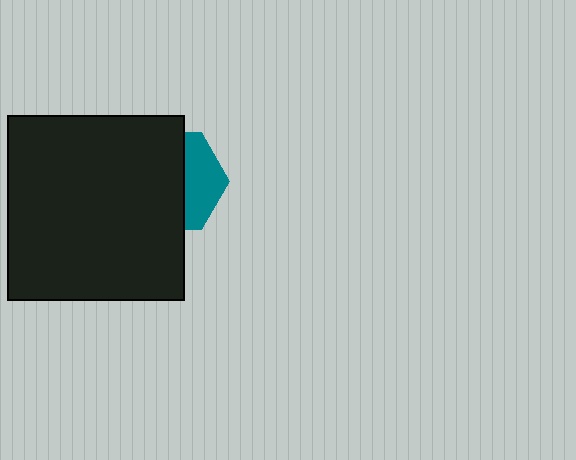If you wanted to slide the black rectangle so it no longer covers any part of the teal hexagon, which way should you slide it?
Slide it left — that is the most direct way to separate the two shapes.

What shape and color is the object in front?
The object in front is a black rectangle.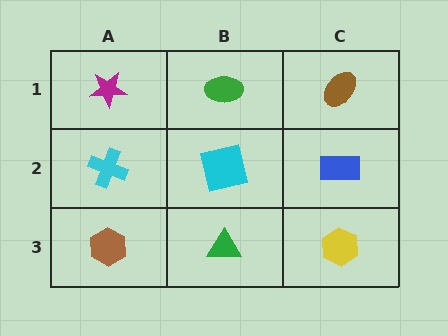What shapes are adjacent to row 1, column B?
A cyan square (row 2, column B), a magenta star (row 1, column A), a brown ellipse (row 1, column C).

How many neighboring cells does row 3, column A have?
2.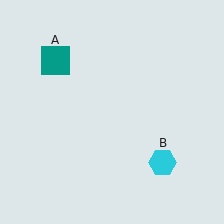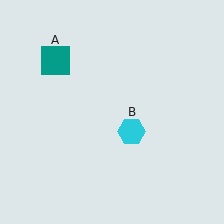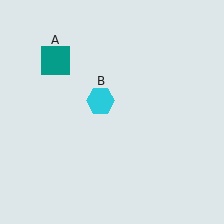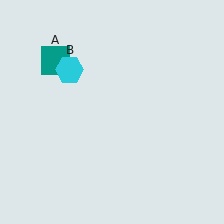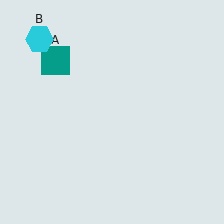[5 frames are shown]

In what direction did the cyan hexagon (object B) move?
The cyan hexagon (object B) moved up and to the left.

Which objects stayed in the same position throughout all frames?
Teal square (object A) remained stationary.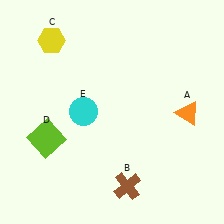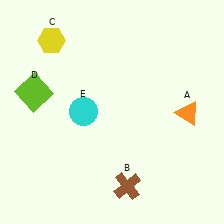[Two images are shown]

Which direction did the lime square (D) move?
The lime square (D) moved up.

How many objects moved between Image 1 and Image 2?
1 object moved between the two images.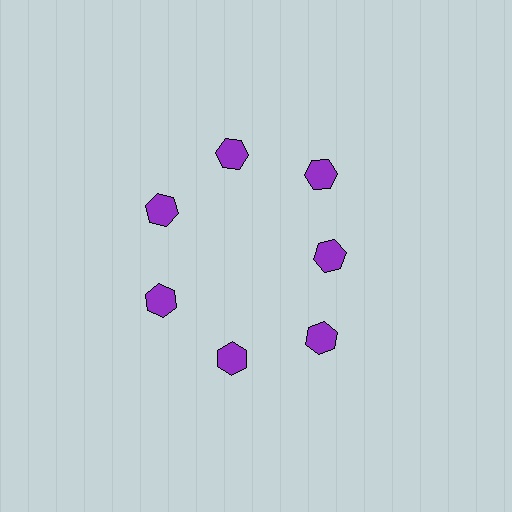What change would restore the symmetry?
The symmetry would be restored by moving it outward, back onto the ring so that all 7 hexagons sit at equal angles and equal distance from the center.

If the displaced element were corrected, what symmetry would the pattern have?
It would have 7-fold rotational symmetry — the pattern would map onto itself every 51 degrees.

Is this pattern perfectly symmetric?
No. The 7 purple hexagons are arranged in a ring, but one element near the 3 o'clock position is pulled inward toward the center, breaking the 7-fold rotational symmetry.